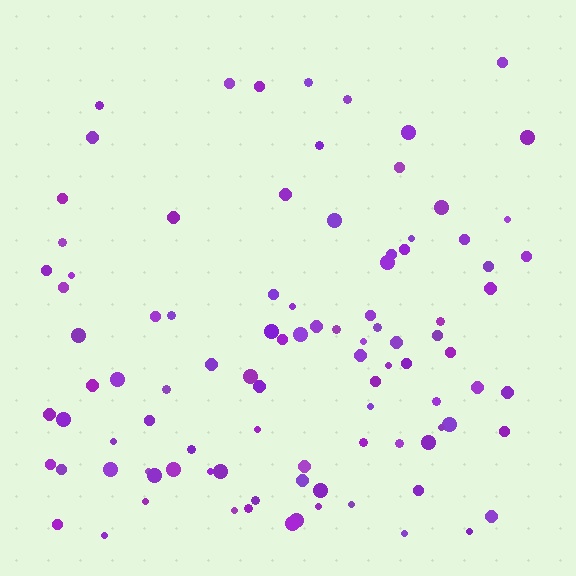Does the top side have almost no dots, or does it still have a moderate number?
Still a moderate number, just noticeably fewer than the bottom.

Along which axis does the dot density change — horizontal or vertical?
Vertical.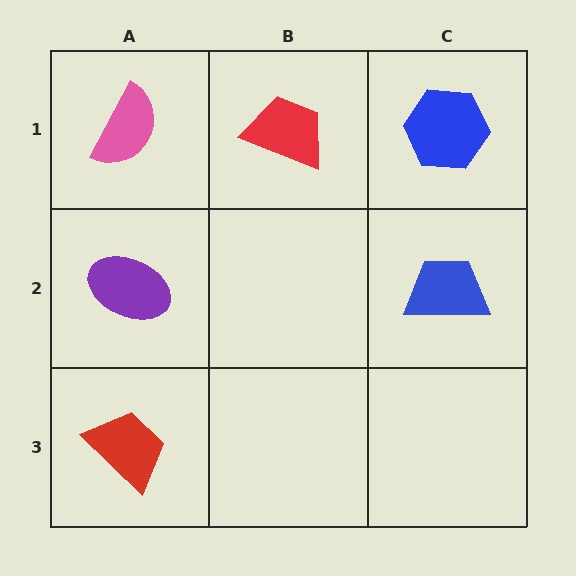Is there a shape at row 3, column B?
No, that cell is empty.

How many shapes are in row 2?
2 shapes.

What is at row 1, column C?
A blue hexagon.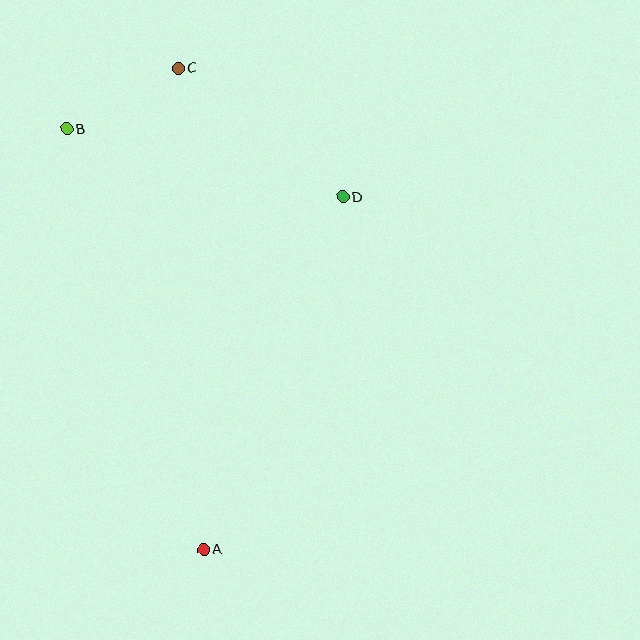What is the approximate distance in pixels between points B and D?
The distance between B and D is approximately 284 pixels.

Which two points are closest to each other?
Points B and C are closest to each other.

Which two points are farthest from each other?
Points A and C are farthest from each other.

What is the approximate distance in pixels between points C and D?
The distance between C and D is approximately 209 pixels.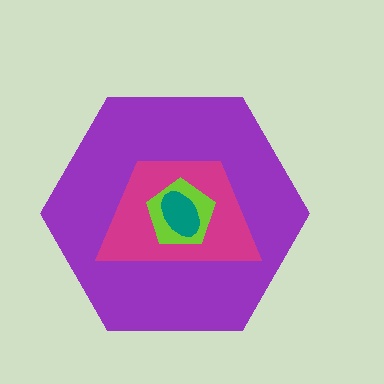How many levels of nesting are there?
4.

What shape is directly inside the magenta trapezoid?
The lime pentagon.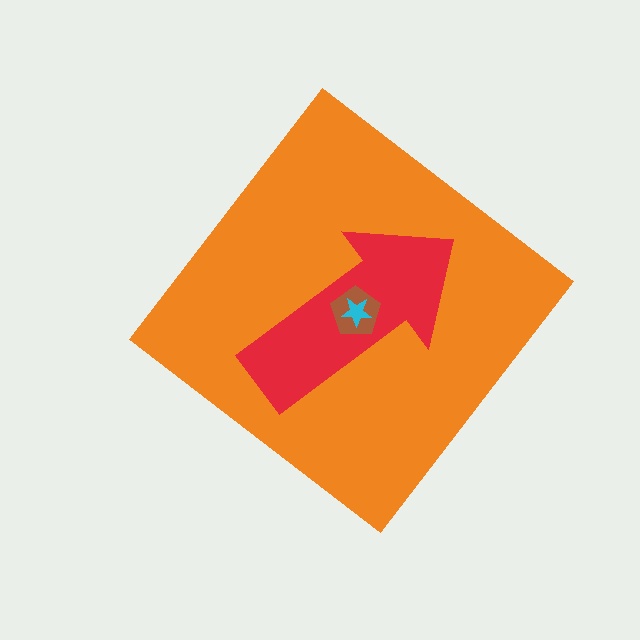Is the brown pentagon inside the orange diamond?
Yes.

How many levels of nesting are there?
4.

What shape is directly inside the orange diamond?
The red arrow.